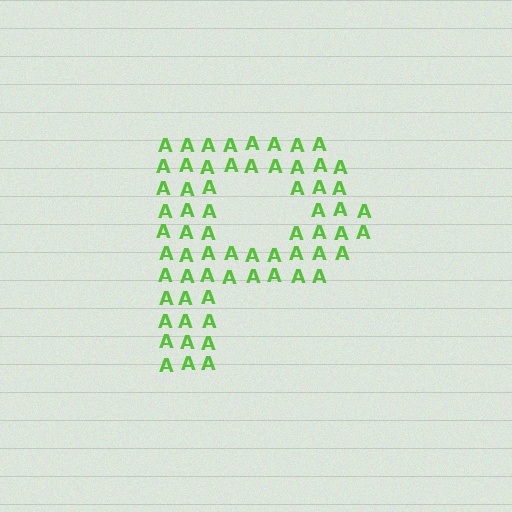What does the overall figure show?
The overall figure shows the letter P.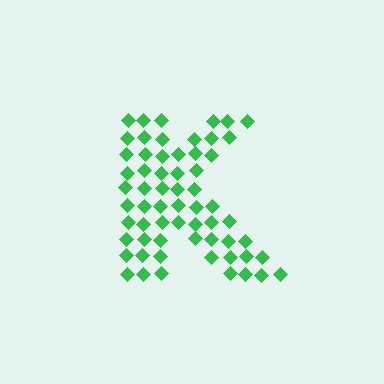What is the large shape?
The large shape is the letter K.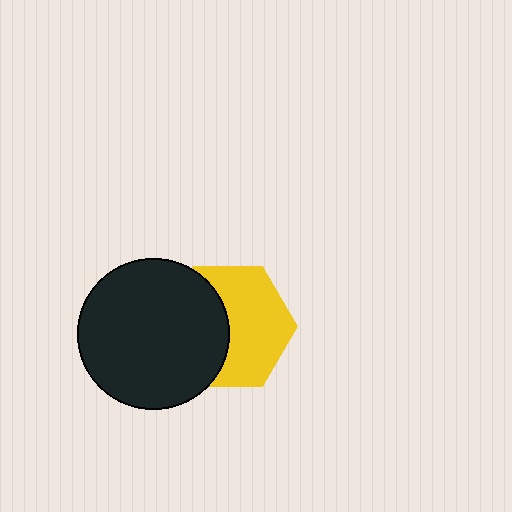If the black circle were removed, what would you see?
You would see the complete yellow hexagon.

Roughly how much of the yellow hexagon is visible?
About half of it is visible (roughly 58%).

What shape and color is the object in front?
The object in front is a black circle.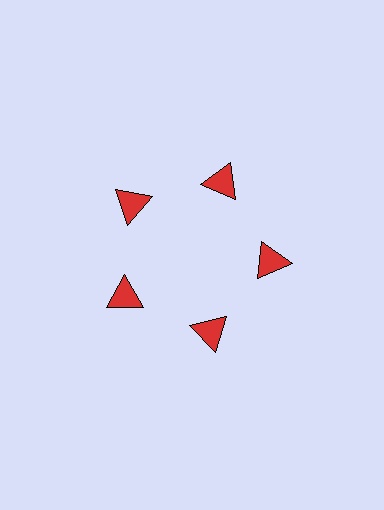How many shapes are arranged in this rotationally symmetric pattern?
There are 5 shapes, arranged in 5 groups of 1.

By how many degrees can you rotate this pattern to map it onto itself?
The pattern maps onto itself every 72 degrees of rotation.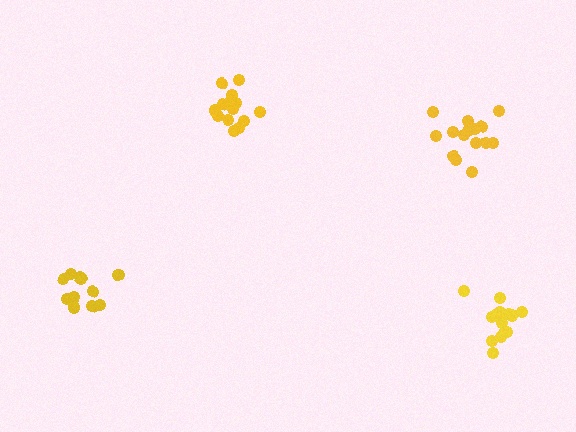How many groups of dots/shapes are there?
There are 4 groups.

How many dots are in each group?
Group 1: 15 dots, Group 2: 14 dots, Group 3: 14 dots, Group 4: 12 dots (55 total).